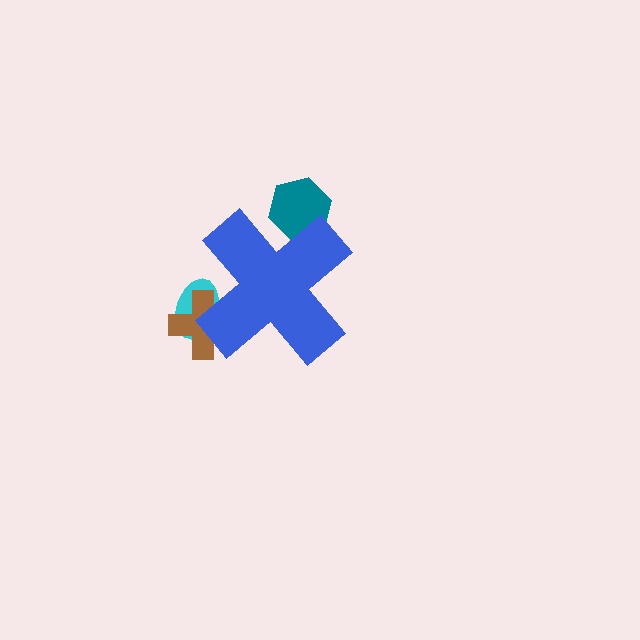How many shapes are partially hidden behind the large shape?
3 shapes are partially hidden.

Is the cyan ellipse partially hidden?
Yes, the cyan ellipse is partially hidden behind the blue cross.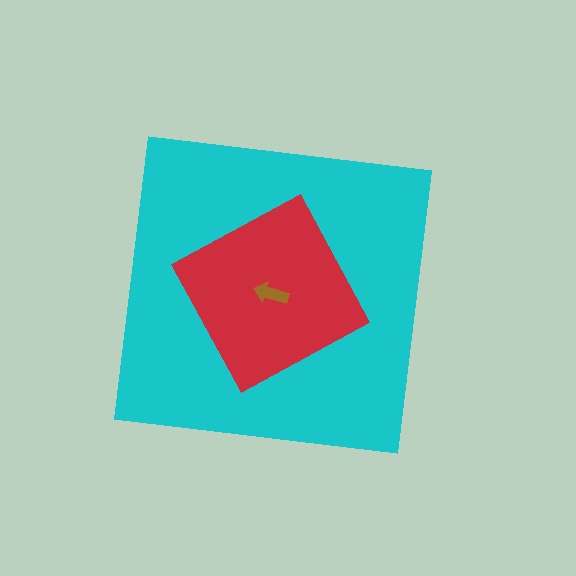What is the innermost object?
The brown arrow.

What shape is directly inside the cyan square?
The red square.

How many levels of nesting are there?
3.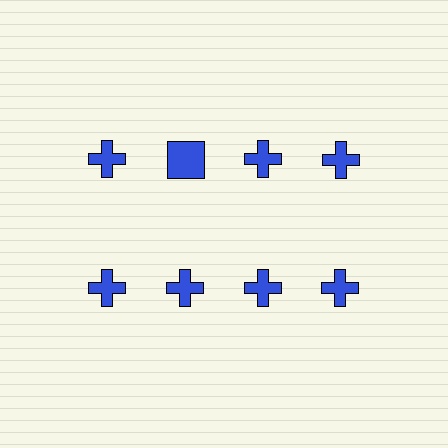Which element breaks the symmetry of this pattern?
The blue square in the top row, second from left column breaks the symmetry. All other shapes are blue crosses.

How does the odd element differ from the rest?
It has a different shape: square instead of cross.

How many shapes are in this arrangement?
There are 8 shapes arranged in a grid pattern.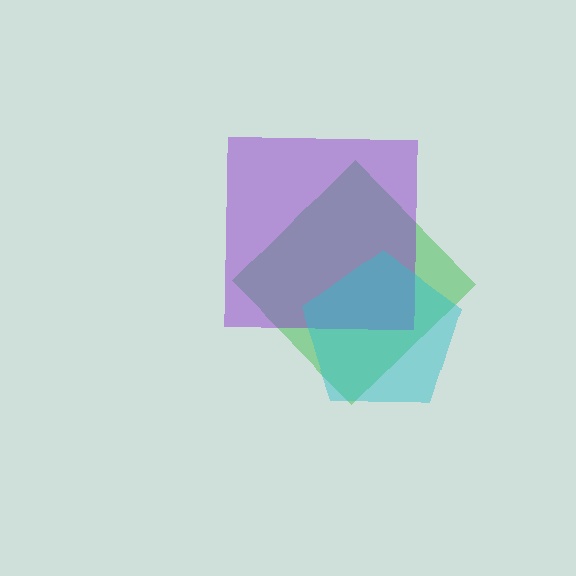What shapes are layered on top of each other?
The layered shapes are: a green diamond, a purple square, a cyan pentagon.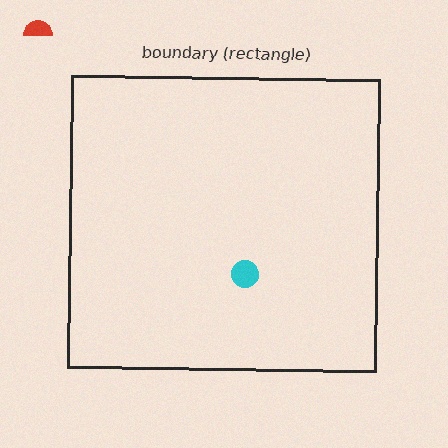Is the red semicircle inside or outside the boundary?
Outside.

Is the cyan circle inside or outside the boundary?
Inside.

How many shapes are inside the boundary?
1 inside, 1 outside.